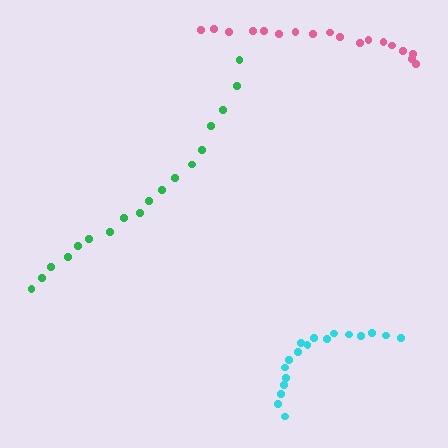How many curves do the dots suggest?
There are 3 distinct paths.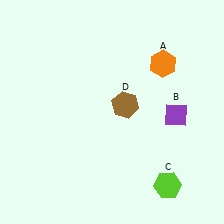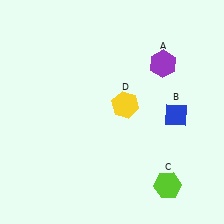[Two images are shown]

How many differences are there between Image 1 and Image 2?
There are 3 differences between the two images.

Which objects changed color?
A changed from orange to purple. B changed from purple to blue. D changed from brown to yellow.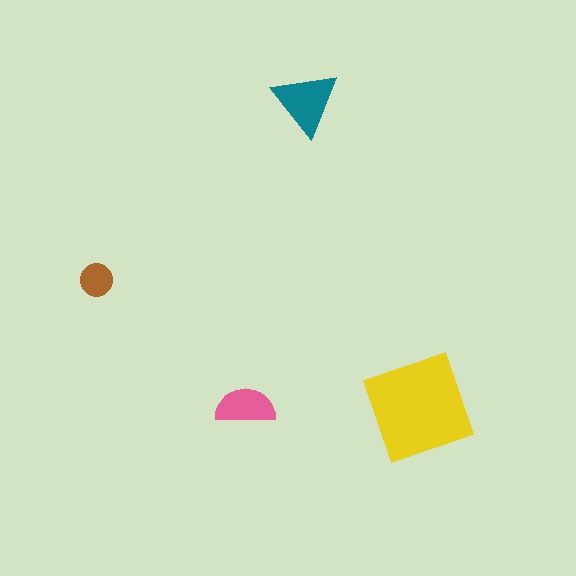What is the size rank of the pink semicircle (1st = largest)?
3rd.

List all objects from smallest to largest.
The brown circle, the pink semicircle, the teal triangle, the yellow diamond.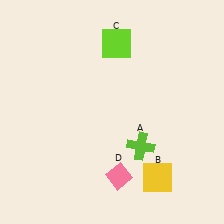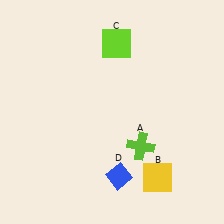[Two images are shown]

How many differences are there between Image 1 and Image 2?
There is 1 difference between the two images.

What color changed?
The diamond (D) changed from pink in Image 1 to blue in Image 2.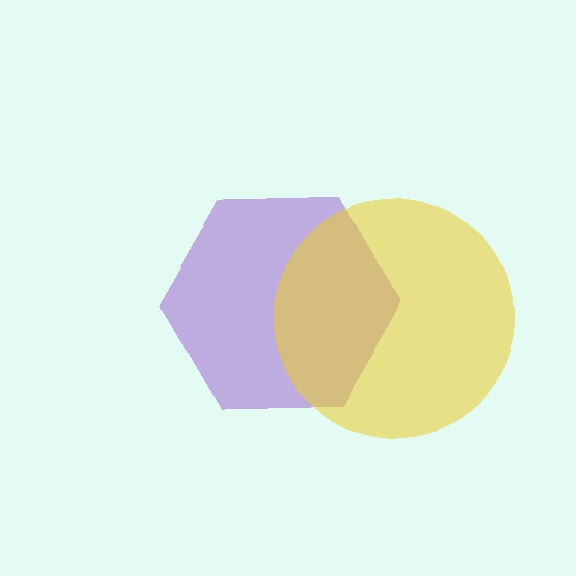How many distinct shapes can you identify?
There are 2 distinct shapes: a purple hexagon, a yellow circle.